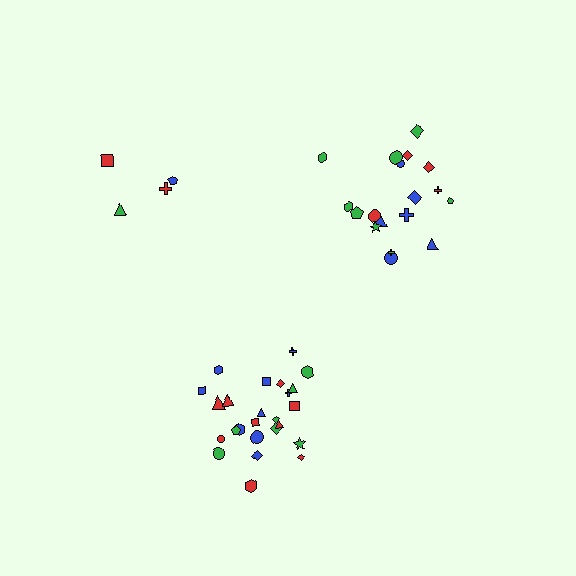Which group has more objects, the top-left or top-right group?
The top-right group.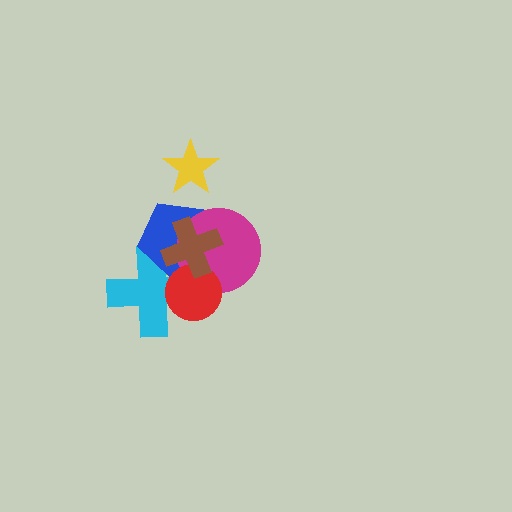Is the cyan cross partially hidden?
Yes, it is partially covered by another shape.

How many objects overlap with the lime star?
5 objects overlap with the lime star.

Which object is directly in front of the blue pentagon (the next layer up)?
The magenta circle is directly in front of the blue pentagon.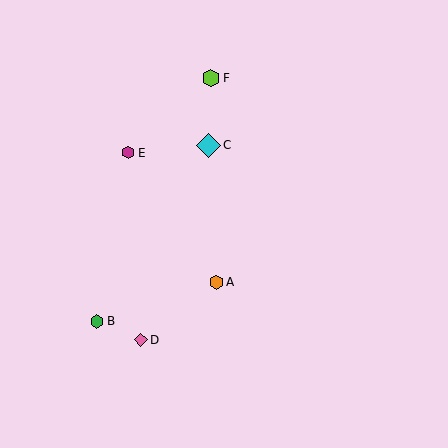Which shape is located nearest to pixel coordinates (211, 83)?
The lime hexagon (labeled F) at (211, 78) is nearest to that location.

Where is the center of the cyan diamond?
The center of the cyan diamond is at (208, 145).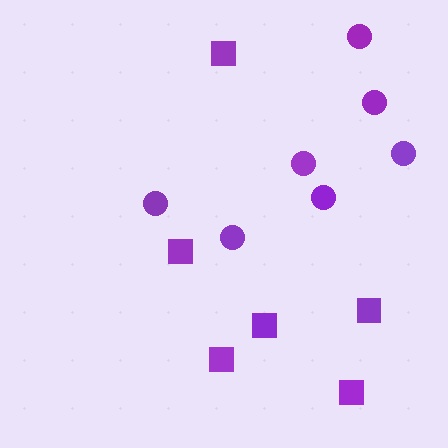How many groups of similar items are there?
There are 2 groups: one group of squares (6) and one group of circles (7).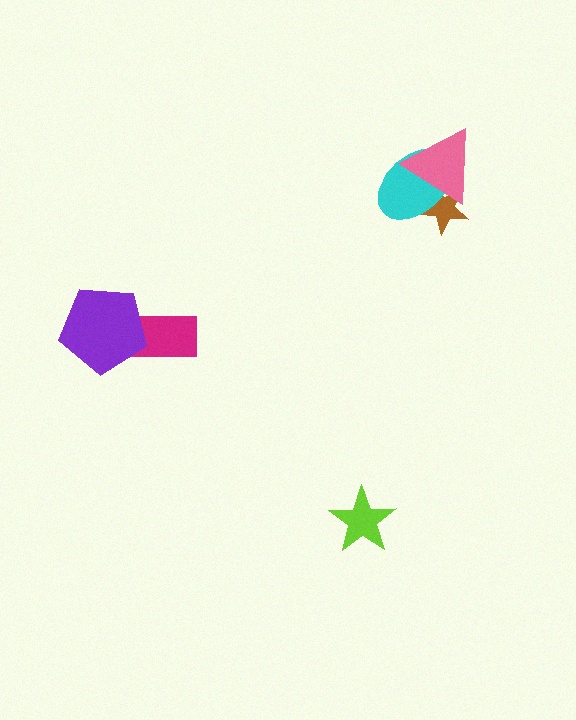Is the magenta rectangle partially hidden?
Yes, it is partially covered by another shape.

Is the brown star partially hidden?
Yes, it is partially covered by another shape.